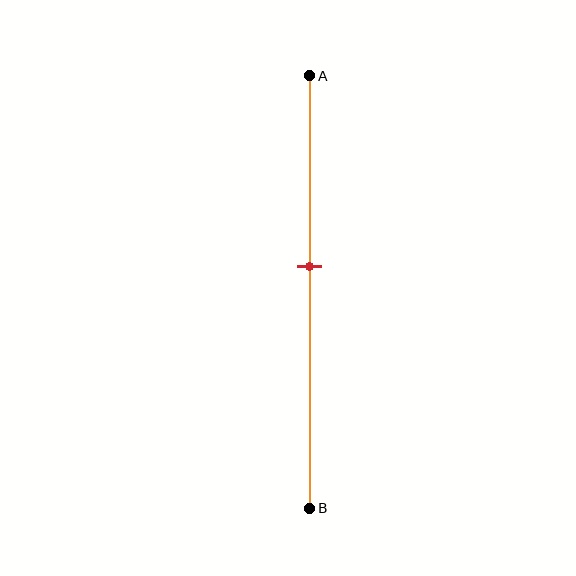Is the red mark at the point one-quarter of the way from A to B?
No, the mark is at about 45% from A, not at the 25% one-quarter point.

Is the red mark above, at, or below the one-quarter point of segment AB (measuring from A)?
The red mark is below the one-quarter point of segment AB.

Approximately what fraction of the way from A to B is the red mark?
The red mark is approximately 45% of the way from A to B.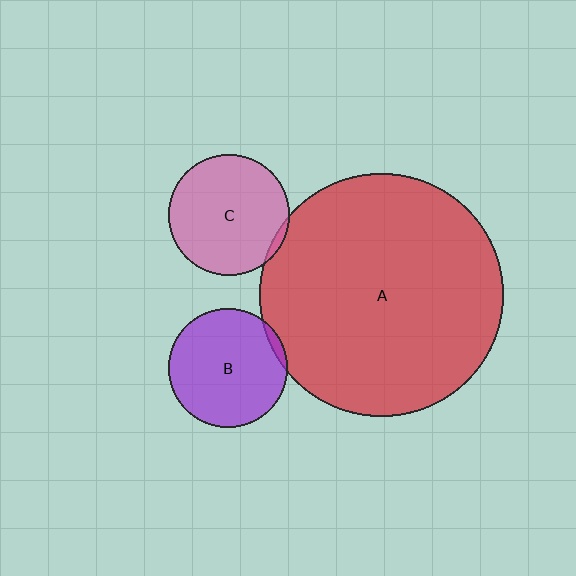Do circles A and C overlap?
Yes.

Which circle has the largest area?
Circle A (red).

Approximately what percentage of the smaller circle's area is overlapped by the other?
Approximately 5%.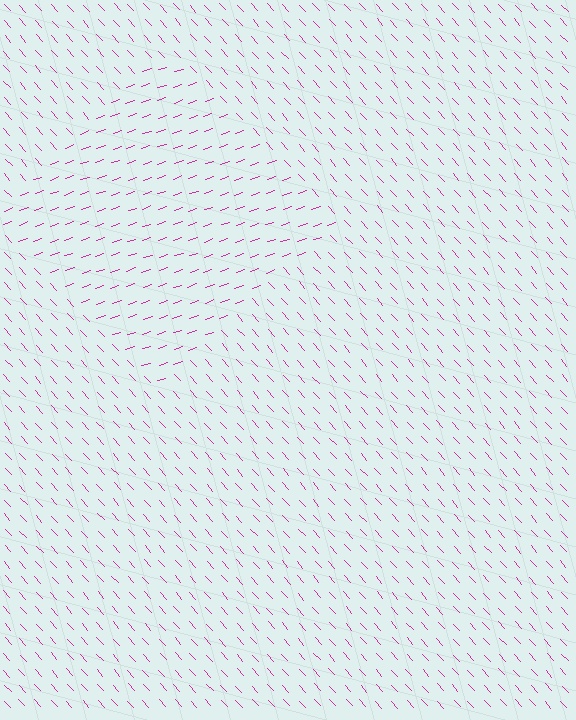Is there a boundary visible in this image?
Yes, there is a texture boundary formed by a change in line orientation.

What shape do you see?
I see a diamond.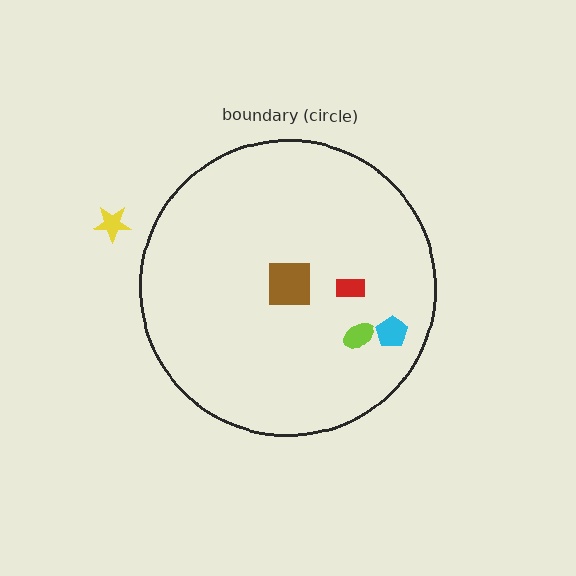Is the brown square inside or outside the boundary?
Inside.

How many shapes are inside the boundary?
4 inside, 1 outside.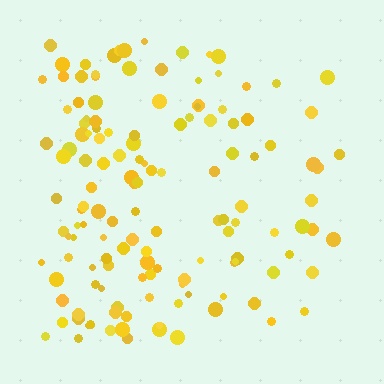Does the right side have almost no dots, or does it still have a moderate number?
Still a moderate number, just noticeably fewer than the left.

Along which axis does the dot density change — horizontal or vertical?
Horizontal.